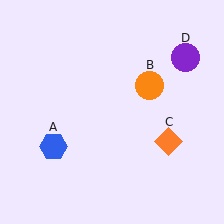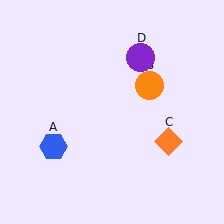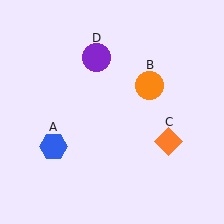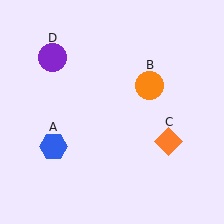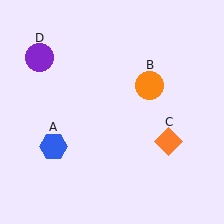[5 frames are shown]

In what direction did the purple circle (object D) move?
The purple circle (object D) moved left.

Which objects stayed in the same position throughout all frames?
Blue hexagon (object A) and orange circle (object B) and orange diamond (object C) remained stationary.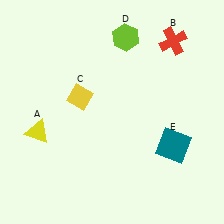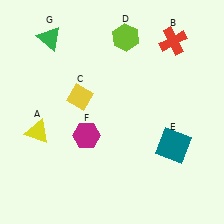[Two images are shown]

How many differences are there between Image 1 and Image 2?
There are 2 differences between the two images.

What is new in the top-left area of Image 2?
A green triangle (G) was added in the top-left area of Image 2.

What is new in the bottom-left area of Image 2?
A magenta hexagon (F) was added in the bottom-left area of Image 2.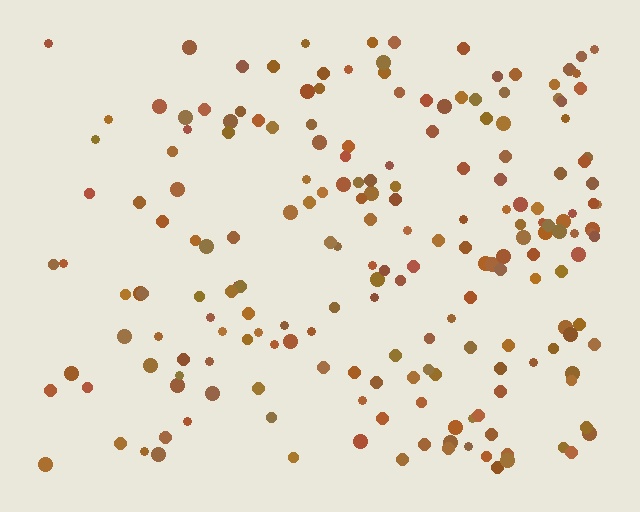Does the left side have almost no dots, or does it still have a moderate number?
Still a moderate number, just noticeably fewer than the right.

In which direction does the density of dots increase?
From left to right, with the right side densest.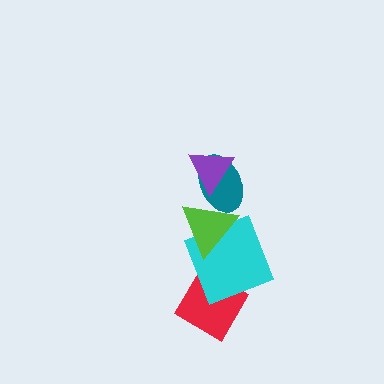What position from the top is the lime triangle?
The lime triangle is 3rd from the top.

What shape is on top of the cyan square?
The lime triangle is on top of the cyan square.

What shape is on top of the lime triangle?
The teal ellipse is on top of the lime triangle.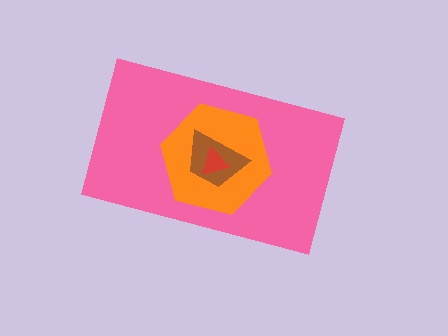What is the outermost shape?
The pink rectangle.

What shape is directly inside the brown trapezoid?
The red triangle.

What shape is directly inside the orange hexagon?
The brown trapezoid.